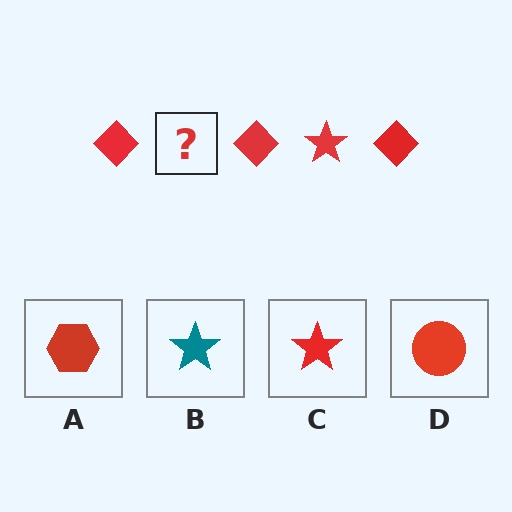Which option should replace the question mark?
Option C.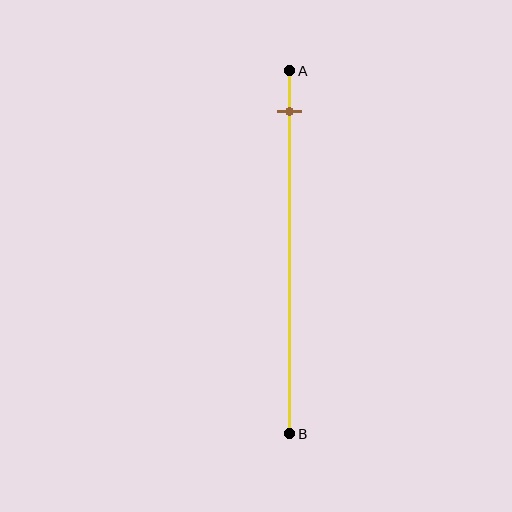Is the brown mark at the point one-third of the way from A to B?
No, the mark is at about 10% from A, not at the 33% one-third point.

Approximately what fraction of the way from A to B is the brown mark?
The brown mark is approximately 10% of the way from A to B.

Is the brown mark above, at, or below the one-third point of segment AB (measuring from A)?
The brown mark is above the one-third point of segment AB.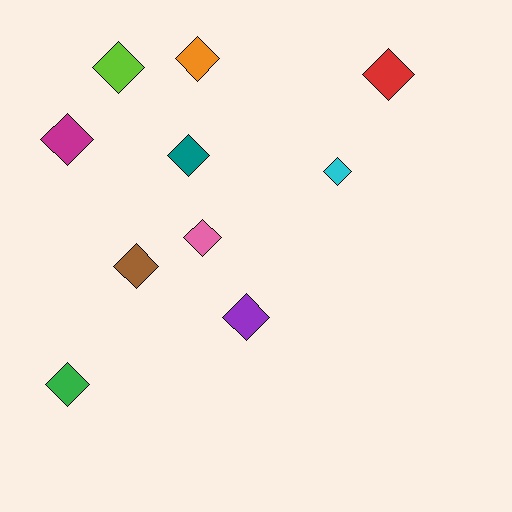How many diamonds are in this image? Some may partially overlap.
There are 10 diamonds.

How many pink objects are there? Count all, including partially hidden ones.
There is 1 pink object.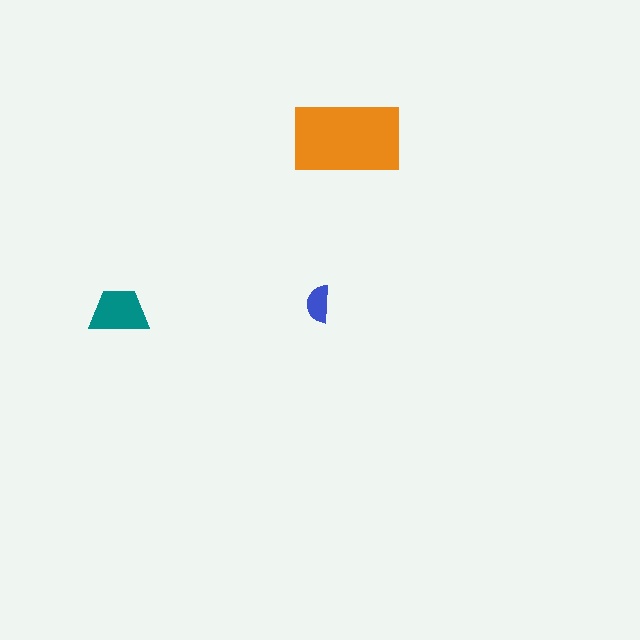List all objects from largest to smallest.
The orange rectangle, the teal trapezoid, the blue semicircle.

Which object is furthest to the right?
The orange rectangle is rightmost.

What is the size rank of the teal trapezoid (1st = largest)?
2nd.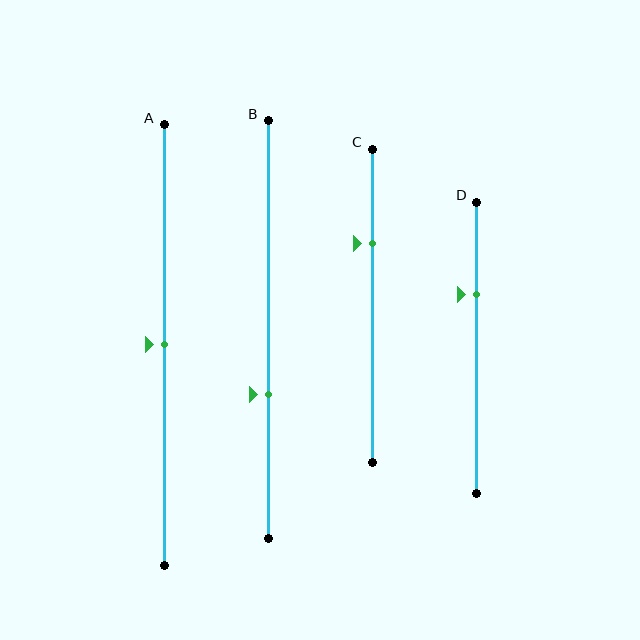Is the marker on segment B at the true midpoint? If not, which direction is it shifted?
No, the marker on segment B is shifted downward by about 15% of the segment length.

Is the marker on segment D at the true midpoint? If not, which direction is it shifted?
No, the marker on segment D is shifted upward by about 18% of the segment length.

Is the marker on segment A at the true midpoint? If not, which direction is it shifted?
Yes, the marker on segment A is at the true midpoint.